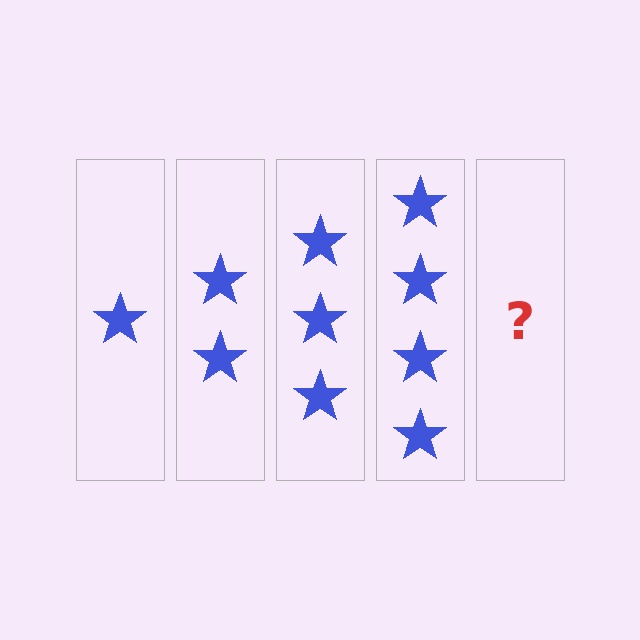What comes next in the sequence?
The next element should be 5 stars.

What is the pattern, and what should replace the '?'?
The pattern is that each step adds one more star. The '?' should be 5 stars.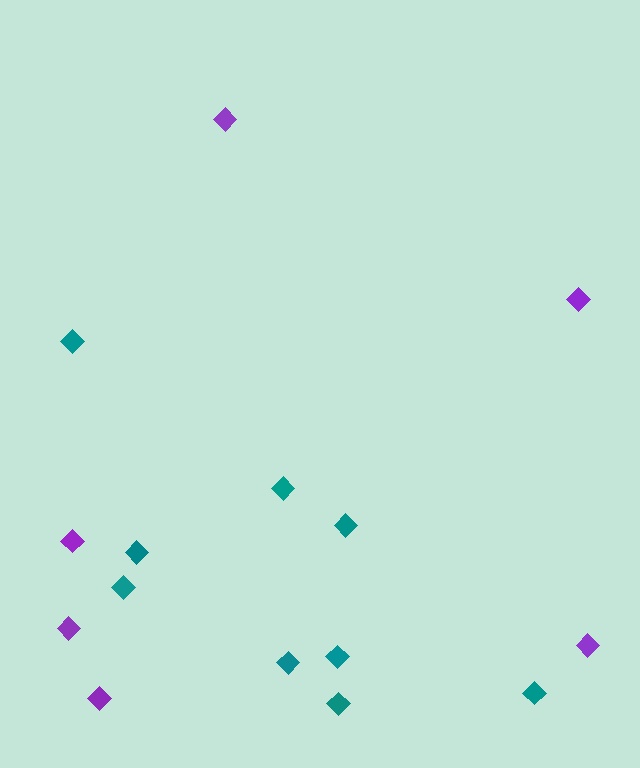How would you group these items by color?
There are 2 groups: one group of teal diamonds (9) and one group of purple diamonds (6).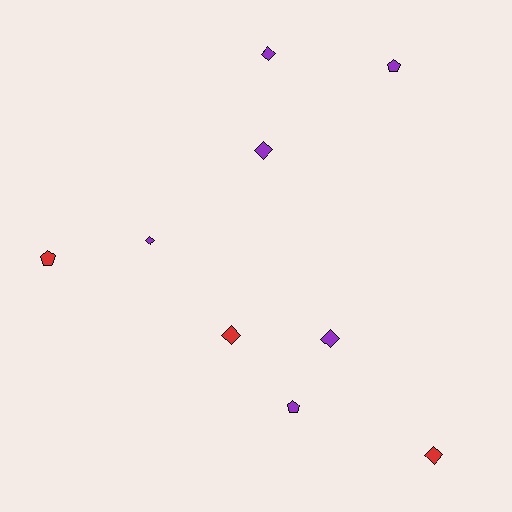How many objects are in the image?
There are 9 objects.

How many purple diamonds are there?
There are 4 purple diamonds.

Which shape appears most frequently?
Diamond, with 6 objects.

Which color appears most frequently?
Purple, with 6 objects.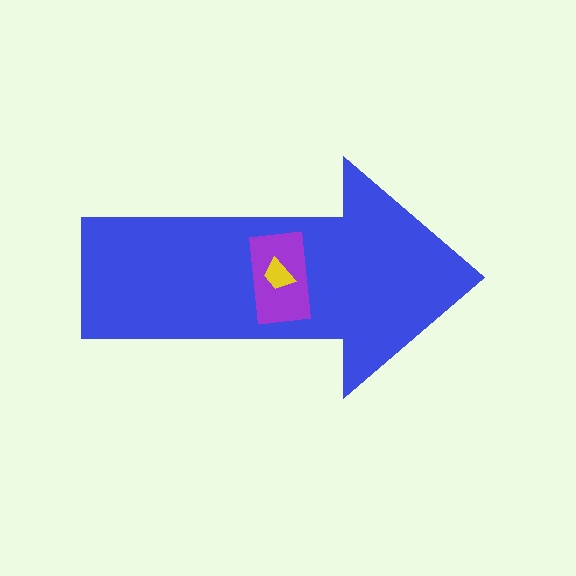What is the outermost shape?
The blue arrow.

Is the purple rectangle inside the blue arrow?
Yes.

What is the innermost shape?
The yellow trapezoid.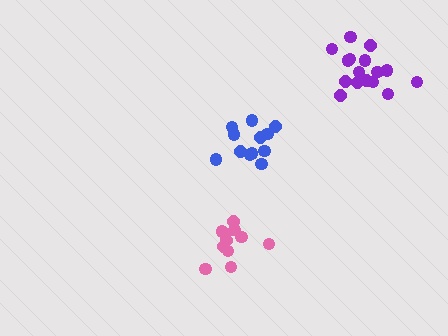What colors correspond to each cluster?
The clusters are colored: blue, purple, pink.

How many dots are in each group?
Group 1: 12 dots, Group 2: 16 dots, Group 3: 11 dots (39 total).